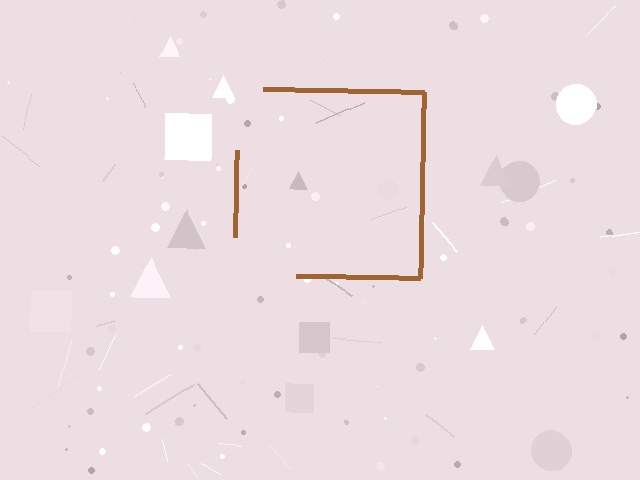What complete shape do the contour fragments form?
The contour fragments form a square.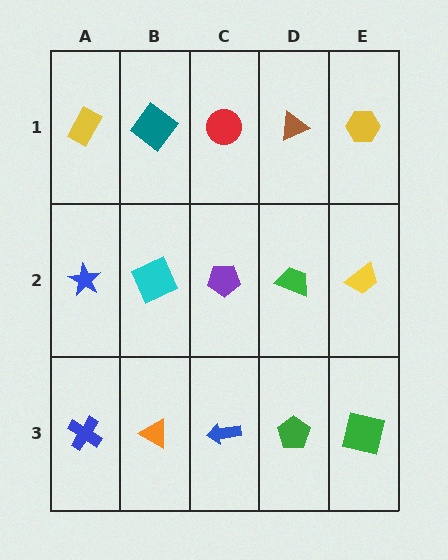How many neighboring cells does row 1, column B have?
3.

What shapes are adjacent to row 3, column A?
A blue star (row 2, column A), an orange triangle (row 3, column B).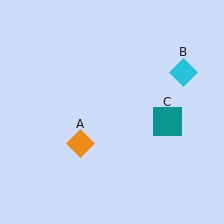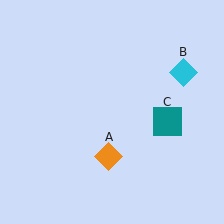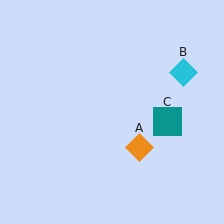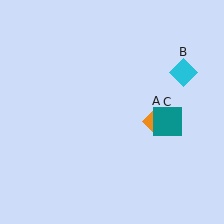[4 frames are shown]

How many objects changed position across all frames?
1 object changed position: orange diamond (object A).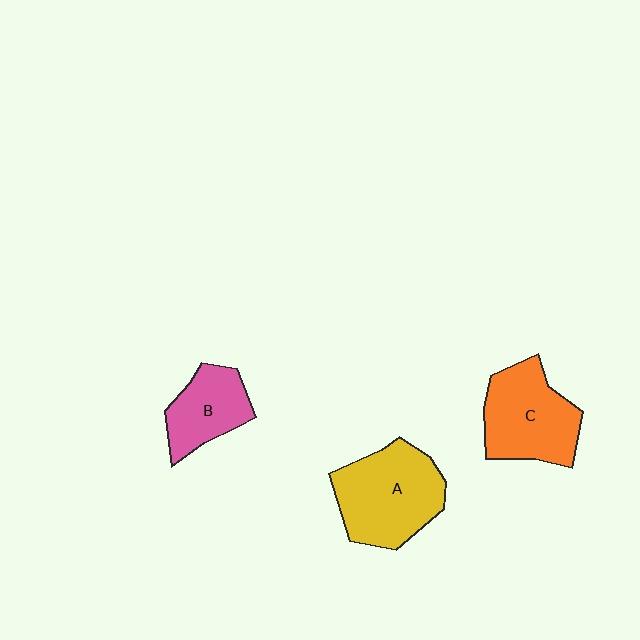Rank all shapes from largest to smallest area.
From largest to smallest: A (yellow), C (orange), B (pink).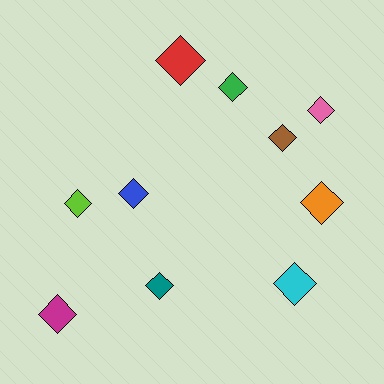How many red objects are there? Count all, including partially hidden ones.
There is 1 red object.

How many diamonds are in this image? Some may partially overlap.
There are 10 diamonds.